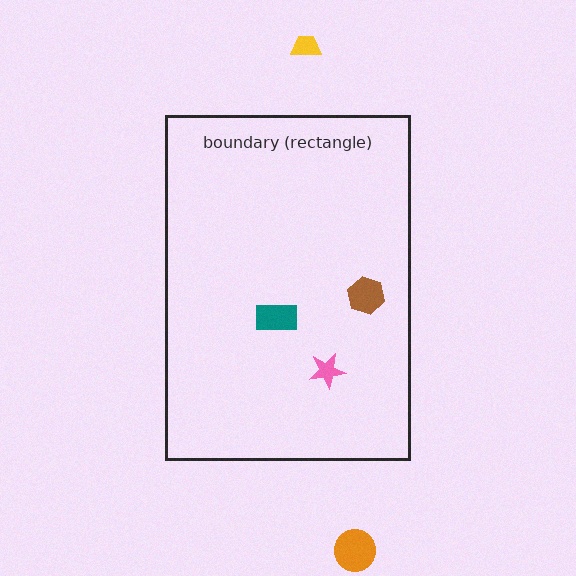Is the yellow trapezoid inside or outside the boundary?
Outside.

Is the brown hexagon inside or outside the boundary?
Inside.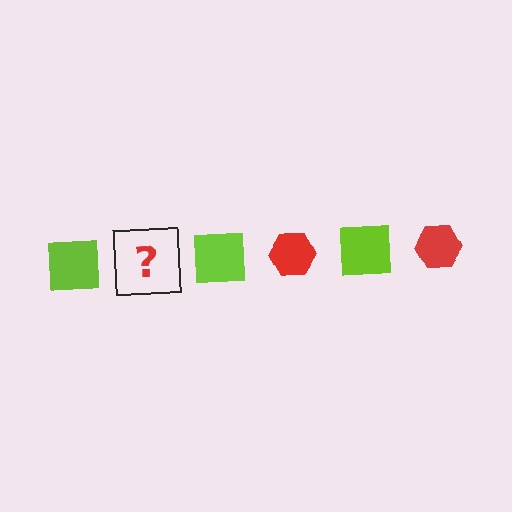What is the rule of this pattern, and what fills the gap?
The rule is that the pattern alternates between lime square and red hexagon. The gap should be filled with a red hexagon.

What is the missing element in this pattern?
The missing element is a red hexagon.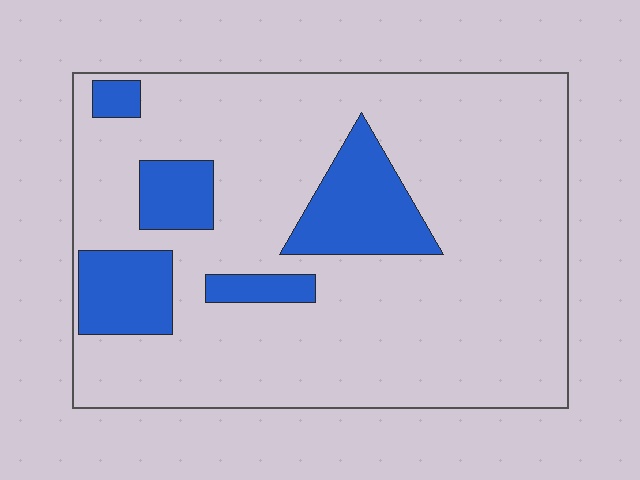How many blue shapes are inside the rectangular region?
5.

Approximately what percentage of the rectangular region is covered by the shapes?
Approximately 20%.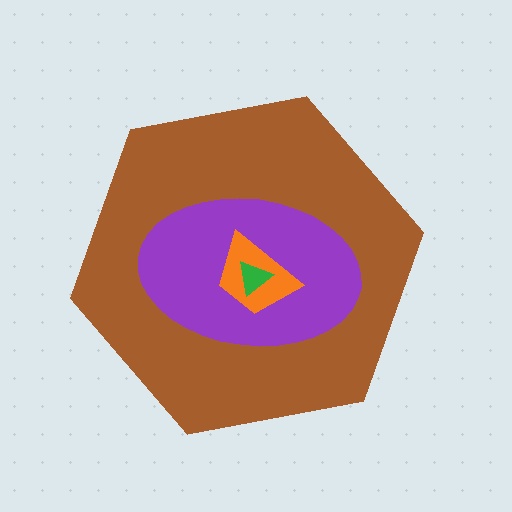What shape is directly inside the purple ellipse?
The orange trapezoid.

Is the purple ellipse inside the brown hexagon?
Yes.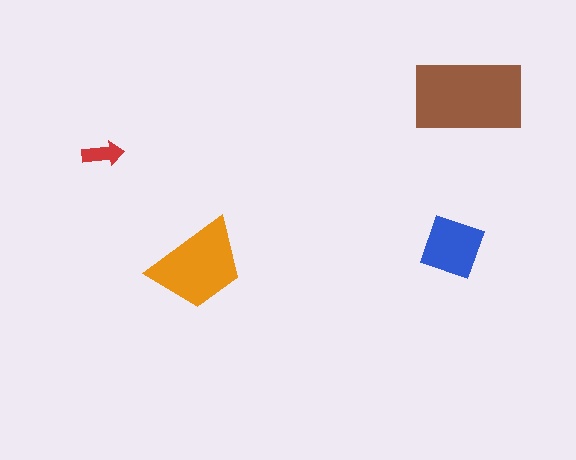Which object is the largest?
The brown rectangle.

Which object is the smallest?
The red arrow.